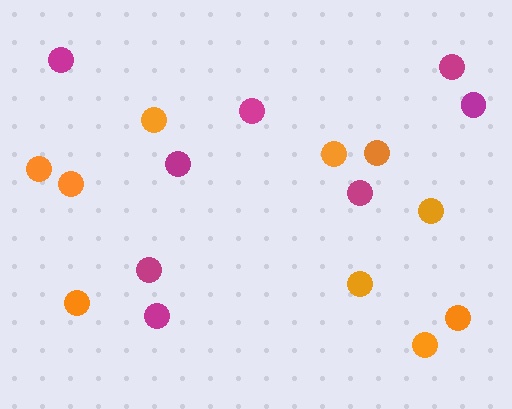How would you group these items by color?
There are 2 groups: one group of orange circles (10) and one group of magenta circles (8).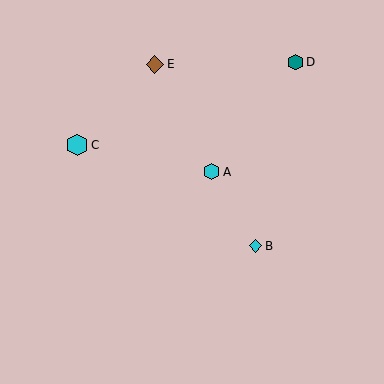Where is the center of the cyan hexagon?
The center of the cyan hexagon is at (212, 172).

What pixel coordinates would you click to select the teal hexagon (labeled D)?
Click at (295, 62) to select the teal hexagon D.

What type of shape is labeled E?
Shape E is a brown diamond.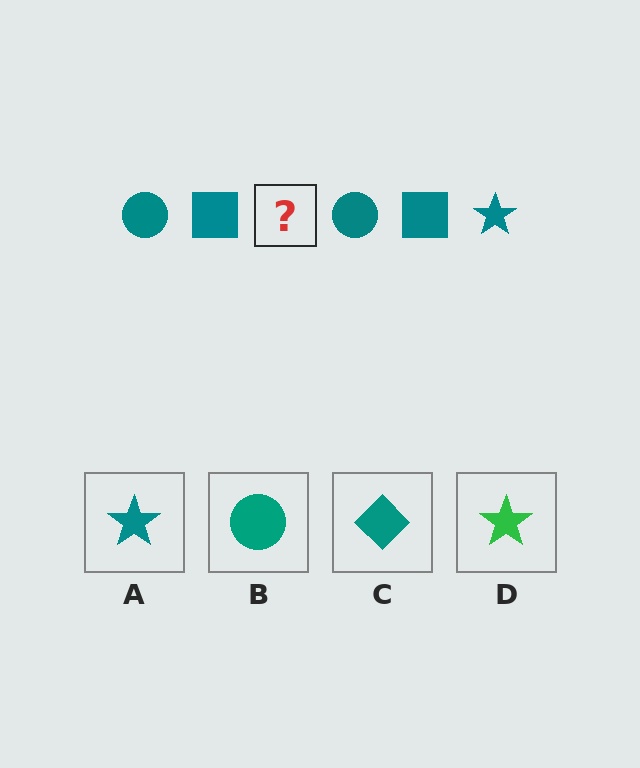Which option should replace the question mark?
Option A.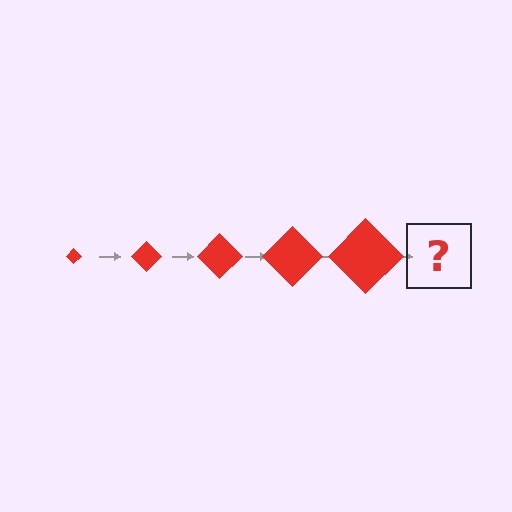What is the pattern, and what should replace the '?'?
The pattern is that the diamond gets progressively larger each step. The '?' should be a red diamond, larger than the previous one.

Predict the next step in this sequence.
The next step is a red diamond, larger than the previous one.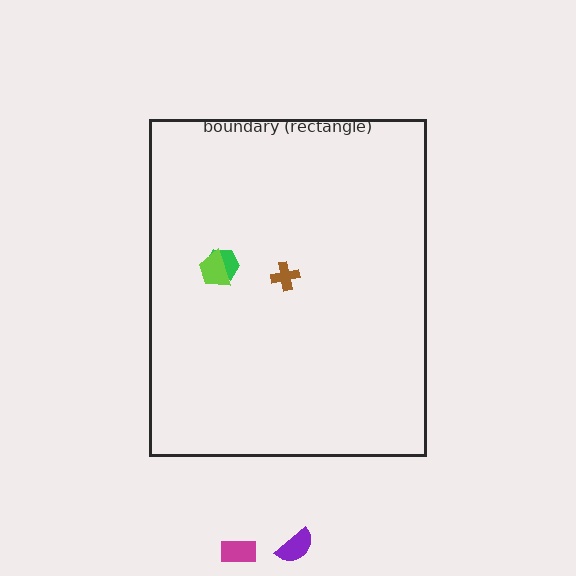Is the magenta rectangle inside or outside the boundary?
Outside.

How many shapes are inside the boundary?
3 inside, 2 outside.